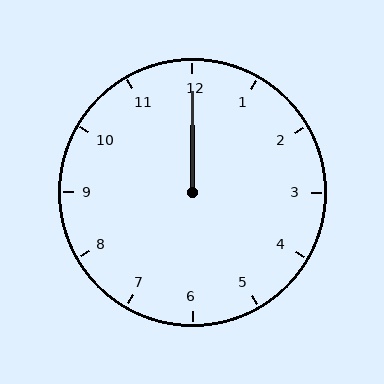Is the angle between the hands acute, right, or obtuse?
It is acute.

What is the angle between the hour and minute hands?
Approximately 0 degrees.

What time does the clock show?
12:00.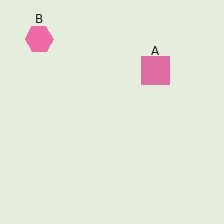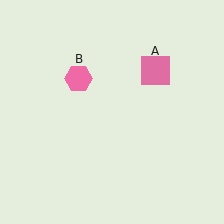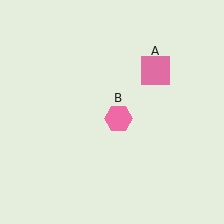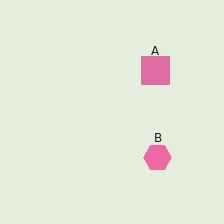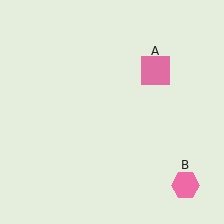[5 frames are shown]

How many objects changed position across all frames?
1 object changed position: pink hexagon (object B).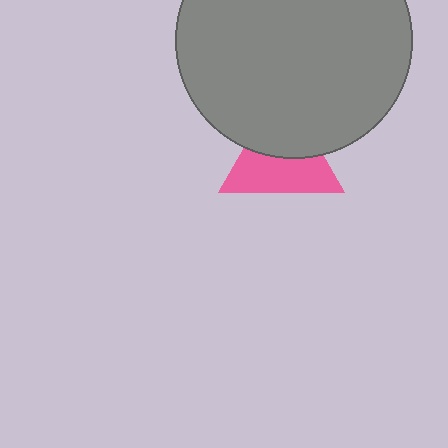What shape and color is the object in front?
The object in front is a gray circle.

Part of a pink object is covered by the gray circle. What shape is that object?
It is a triangle.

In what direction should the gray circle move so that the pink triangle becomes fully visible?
The gray circle should move up. That is the shortest direction to clear the overlap and leave the pink triangle fully visible.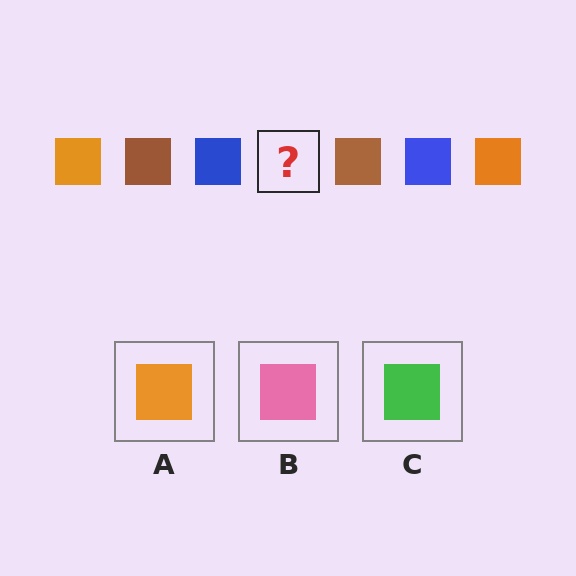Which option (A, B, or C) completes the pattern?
A.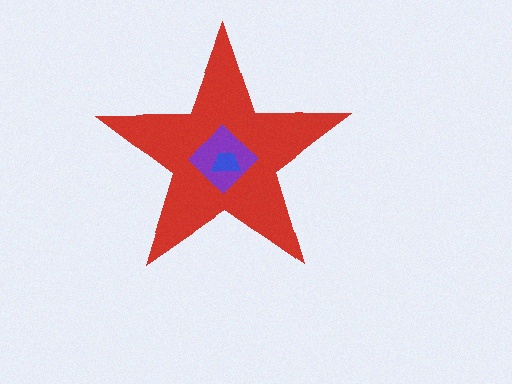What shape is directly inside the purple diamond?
The blue trapezoid.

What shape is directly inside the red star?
The purple diamond.